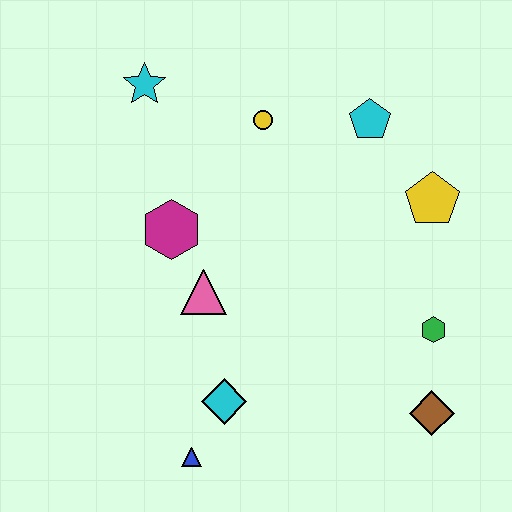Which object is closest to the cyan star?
The yellow circle is closest to the cyan star.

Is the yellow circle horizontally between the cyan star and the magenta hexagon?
No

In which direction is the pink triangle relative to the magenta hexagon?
The pink triangle is below the magenta hexagon.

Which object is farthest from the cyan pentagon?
The blue triangle is farthest from the cyan pentagon.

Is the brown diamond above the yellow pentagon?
No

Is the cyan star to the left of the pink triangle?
Yes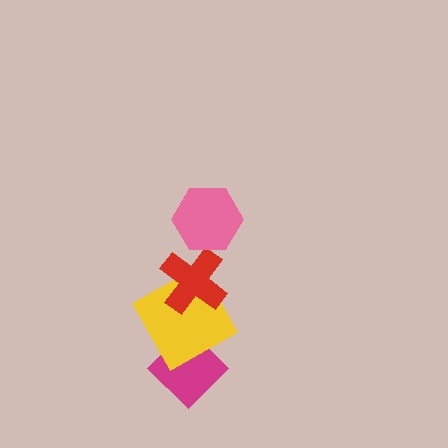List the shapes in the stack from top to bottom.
From top to bottom: the pink hexagon, the red cross, the yellow square, the magenta diamond.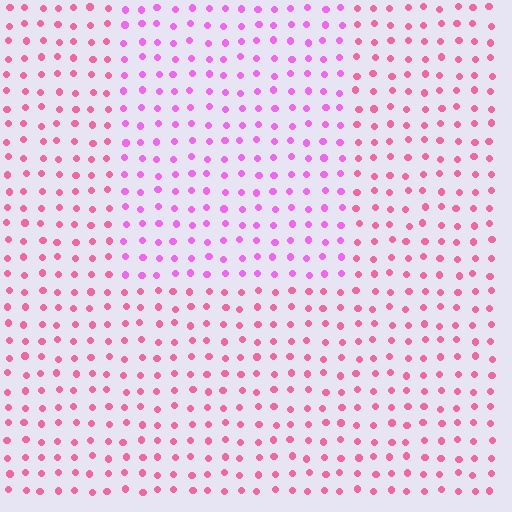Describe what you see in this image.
The image is filled with small pink elements in a uniform arrangement. A rectangle-shaped region is visible where the elements are tinted to a slightly different hue, forming a subtle color boundary.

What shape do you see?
I see a rectangle.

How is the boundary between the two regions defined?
The boundary is defined purely by a slight shift in hue (about 33 degrees). Spacing, size, and orientation are identical on both sides.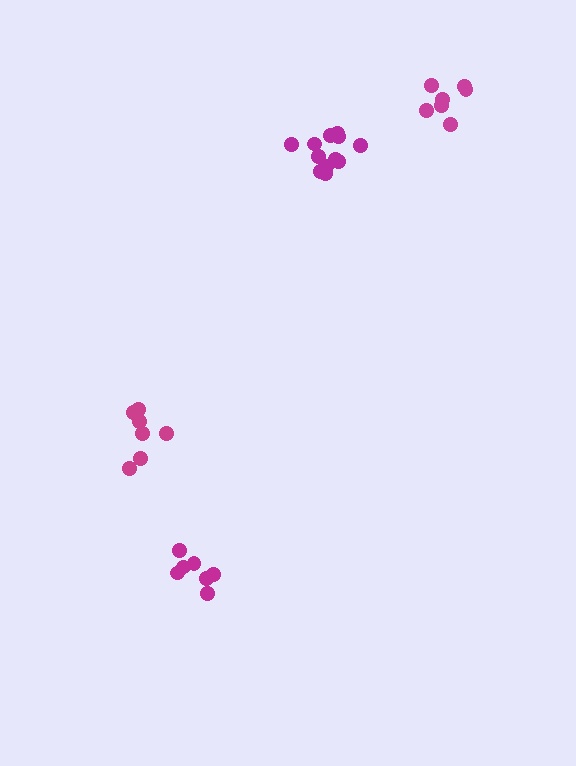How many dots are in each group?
Group 1: 7 dots, Group 2: 7 dots, Group 3: 12 dots, Group 4: 7 dots (33 total).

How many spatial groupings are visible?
There are 4 spatial groupings.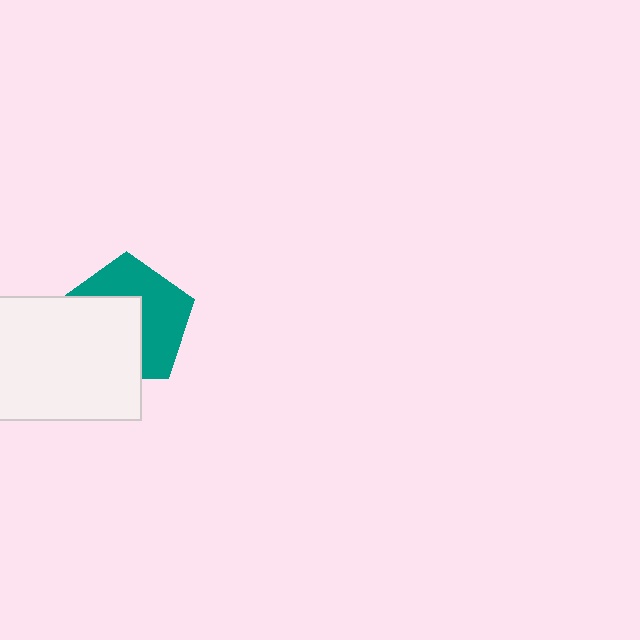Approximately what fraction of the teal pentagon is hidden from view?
Roughly 49% of the teal pentagon is hidden behind the white rectangle.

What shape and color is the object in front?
The object in front is a white rectangle.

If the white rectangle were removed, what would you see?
You would see the complete teal pentagon.